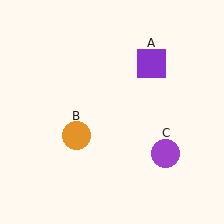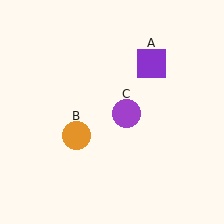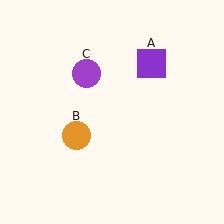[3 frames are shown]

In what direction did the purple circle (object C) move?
The purple circle (object C) moved up and to the left.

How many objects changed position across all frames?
1 object changed position: purple circle (object C).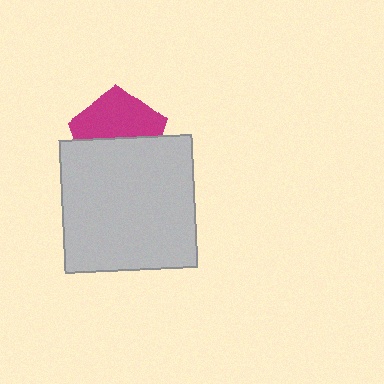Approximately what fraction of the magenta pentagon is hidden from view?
Roughly 49% of the magenta pentagon is hidden behind the light gray square.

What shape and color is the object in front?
The object in front is a light gray square.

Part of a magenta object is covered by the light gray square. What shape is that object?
It is a pentagon.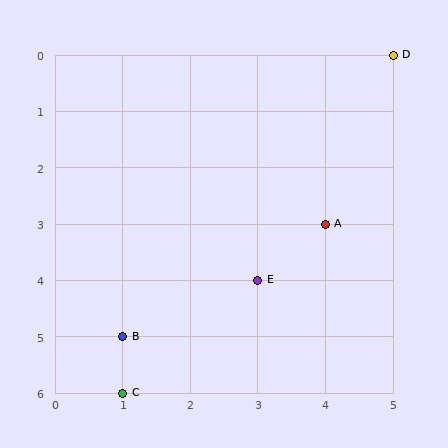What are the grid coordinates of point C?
Point C is at grid coordinates (1, 6).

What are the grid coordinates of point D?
Point D is at grid coordinates (5, 0).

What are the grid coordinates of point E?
Point E is at grid coordinates (3, 4).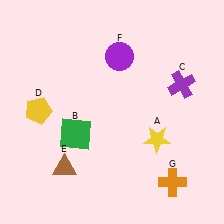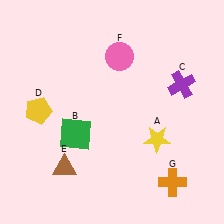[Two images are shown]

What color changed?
The circle (F) changed from purple in Image 1 to pink in Image 2.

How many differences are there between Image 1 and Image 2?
There is 1 difference between the two images.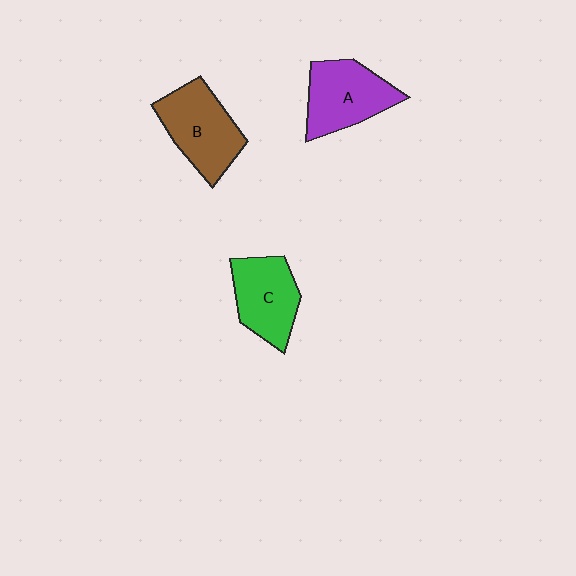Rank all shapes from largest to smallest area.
From largest to smallest: B (brown), A (purple), C (green).